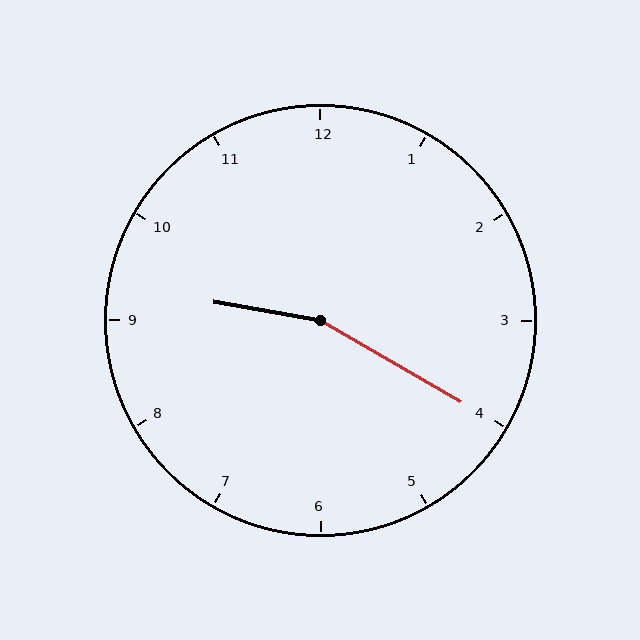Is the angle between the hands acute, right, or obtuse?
It is obtuse.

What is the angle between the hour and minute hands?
Approximately 160 degrees.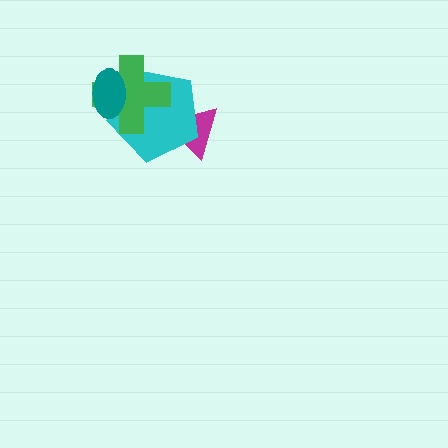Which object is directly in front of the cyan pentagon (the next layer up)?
The green cross is directly in front of the cyan pentagon.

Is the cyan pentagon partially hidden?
Yes, it is partially covered by another shape.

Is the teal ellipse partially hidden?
No, no other shape covers it.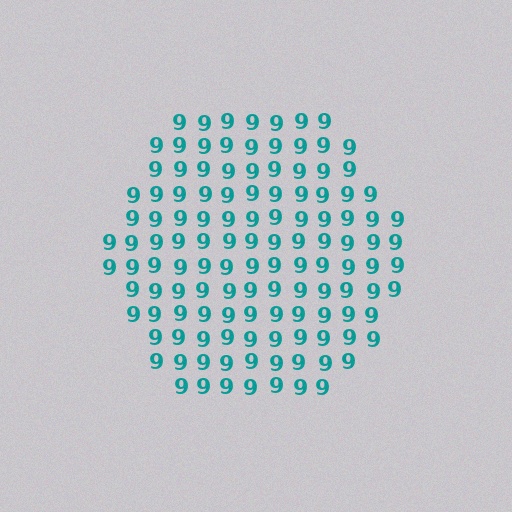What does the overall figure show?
The overall figure shows a hexagon.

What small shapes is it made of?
It is made of small digit 9's.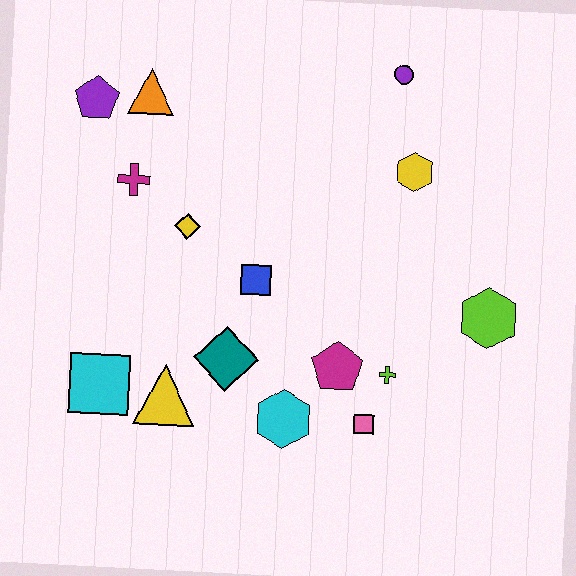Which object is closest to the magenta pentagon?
The lime cross is closest to the magenta pentagon.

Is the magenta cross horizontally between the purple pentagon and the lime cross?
Yes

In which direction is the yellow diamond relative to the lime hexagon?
The yellow diamond is to the left of the lime hexagon.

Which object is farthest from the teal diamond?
The purple circle is farthest from the teal diamond.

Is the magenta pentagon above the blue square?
No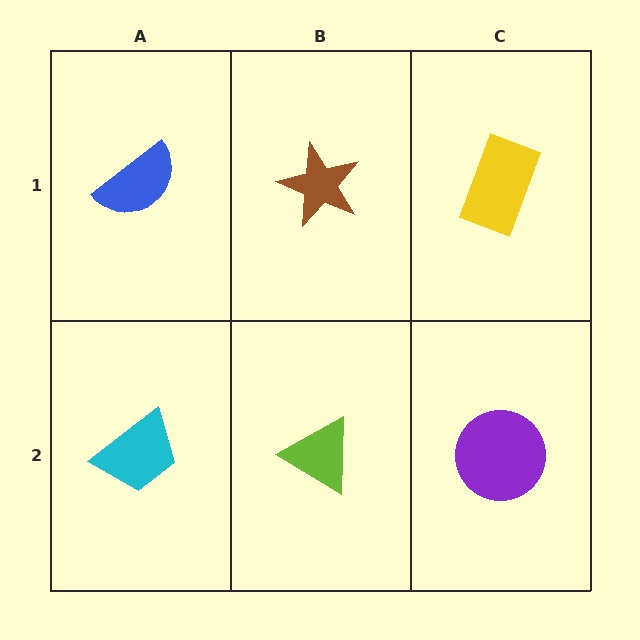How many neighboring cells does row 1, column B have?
3.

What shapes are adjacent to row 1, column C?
A purple circle (row 2, column C), a brown star (row 1, column B).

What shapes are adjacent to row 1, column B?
A lime triangle (row 2, column B), a blue semicircle (row 1, column A), a yellow rectangle (row 1, column C).